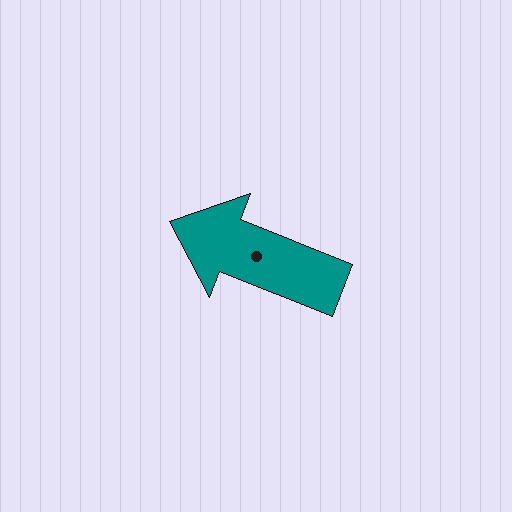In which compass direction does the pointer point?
West.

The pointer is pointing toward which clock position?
Roughly 10 o'clock.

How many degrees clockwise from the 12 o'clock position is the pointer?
Approximately 292 degrees.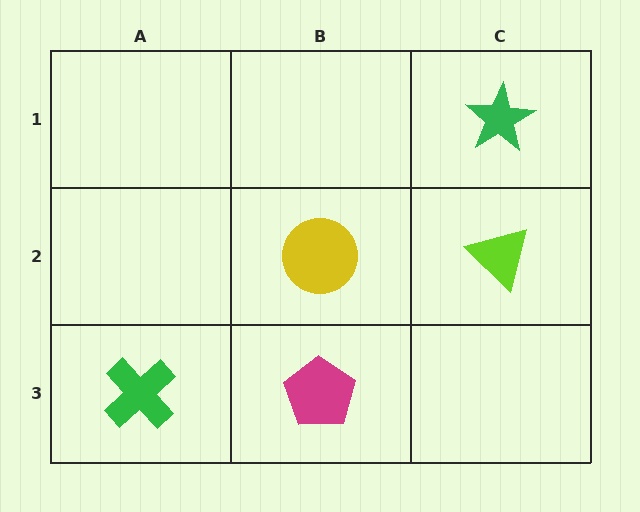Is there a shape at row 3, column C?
No, that cell is empty.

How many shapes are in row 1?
1 shape.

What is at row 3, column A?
A green cross.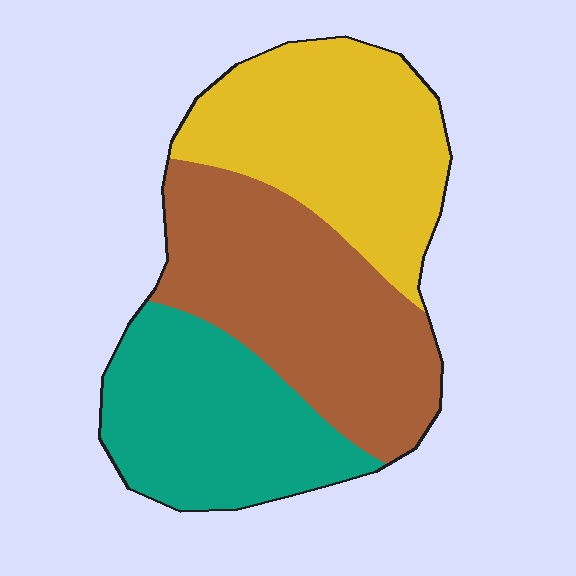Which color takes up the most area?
Brown, at roughly 40%.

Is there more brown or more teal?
Brown.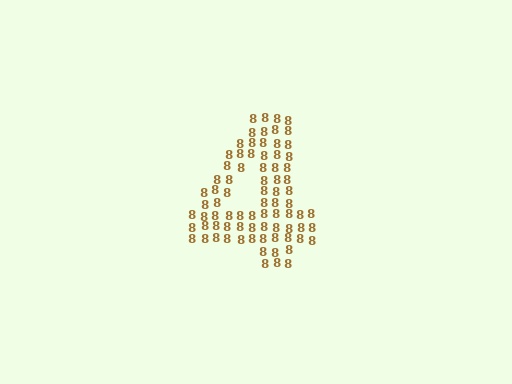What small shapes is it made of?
It is made of small digit 8's.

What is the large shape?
The large shape is the digit 4.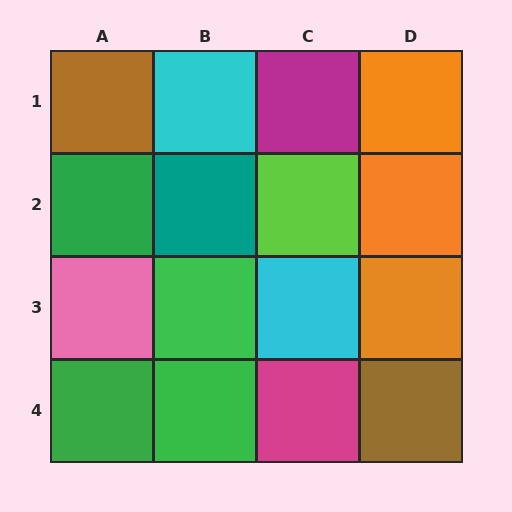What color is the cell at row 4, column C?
Magenta.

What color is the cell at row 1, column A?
Brown.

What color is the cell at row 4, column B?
Green.